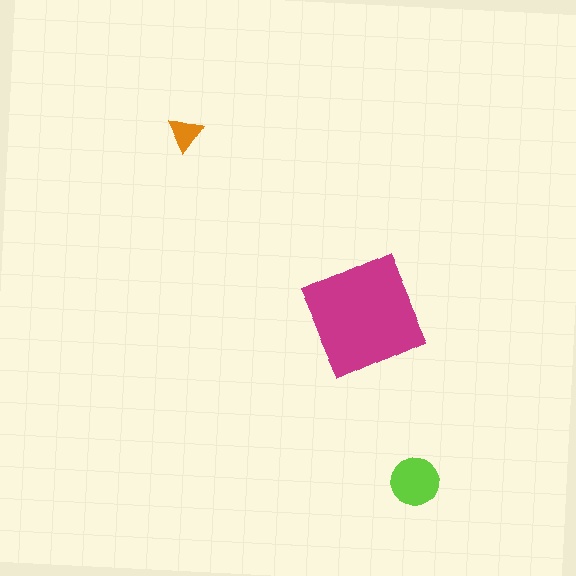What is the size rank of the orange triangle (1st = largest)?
3rd.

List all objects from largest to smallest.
The magenta square, the lime circle, the orange triangle.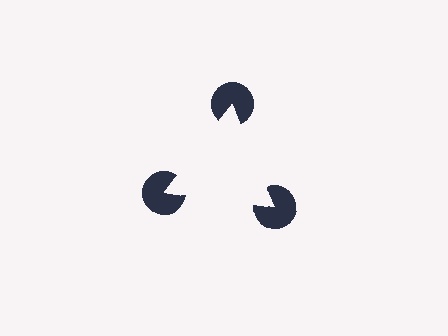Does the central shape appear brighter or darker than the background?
It typically appears slightly brighter than the background, even though no actual brightness change is drawn.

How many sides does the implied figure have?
3 sides.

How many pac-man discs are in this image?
There are 3 — one at each vertex of the illusory triangle.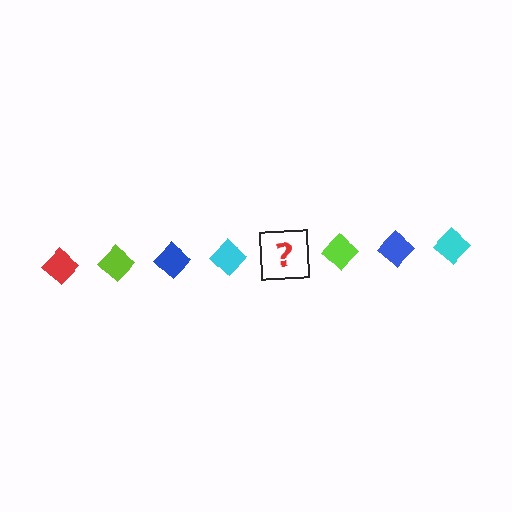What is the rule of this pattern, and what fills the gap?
The rule is that the pattern cycles through red, lime, blue, cyan diamonds. The gap should be filled with a red diamond.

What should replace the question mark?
The question mark should be replaced with a red diamond.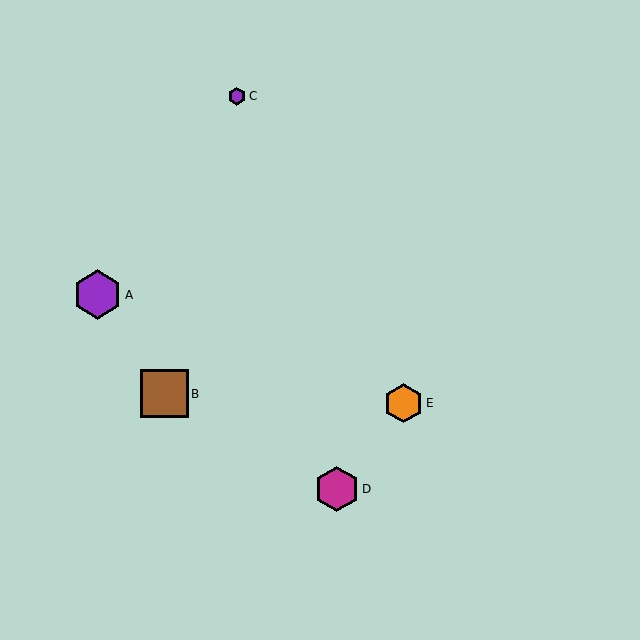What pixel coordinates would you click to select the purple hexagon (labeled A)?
Click at (98, 295) to select the purple hexagon A.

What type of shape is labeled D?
Shape D is a magenta hexagon.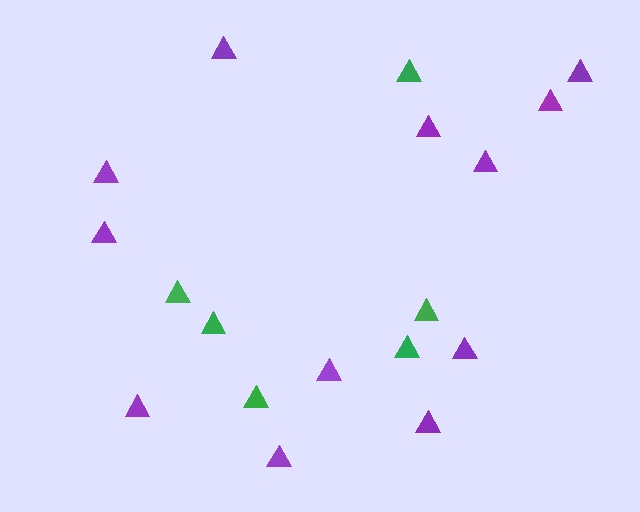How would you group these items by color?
There are 2 groups: one group of purple triangles (12) and one group of green triangles (6).